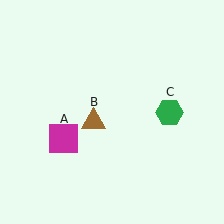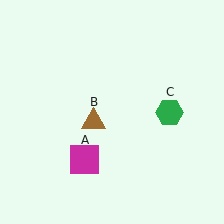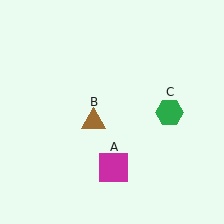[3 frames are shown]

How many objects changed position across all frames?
1 object changed position: magenta square (object A).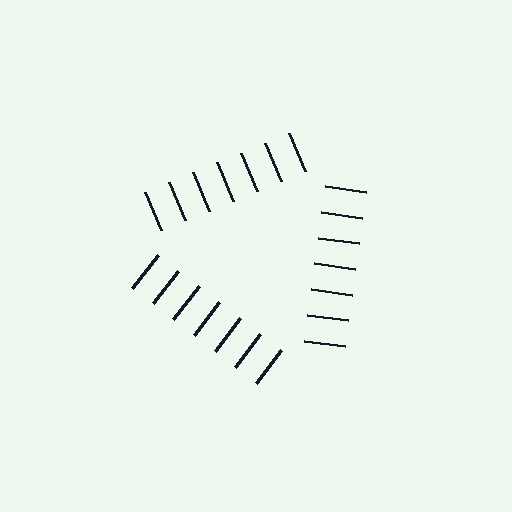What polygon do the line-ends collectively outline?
An illusory triangle — the line segments terminate on its edges but no continuous stroke is drawn.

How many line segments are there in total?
21 — 7 along each of the 3 edges.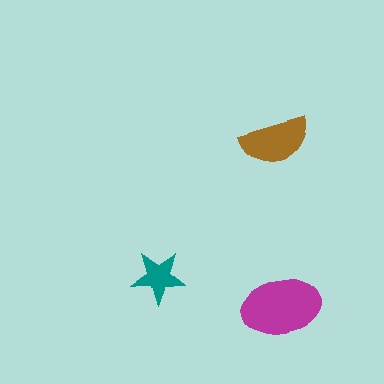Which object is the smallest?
The teal star.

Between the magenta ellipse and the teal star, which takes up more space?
The magenta ellipse.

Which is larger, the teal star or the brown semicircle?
The brown semicircle.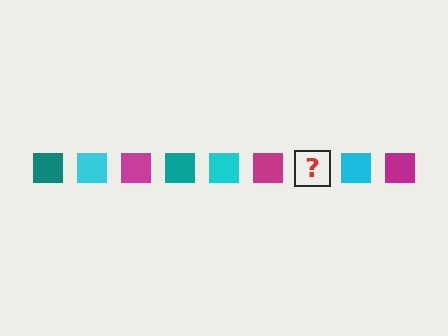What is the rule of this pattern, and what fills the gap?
The rule is that the pattern cycles through teal, cyan, magenta squares. The gap should be filled with a teal square.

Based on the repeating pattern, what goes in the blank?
The blank should be a teal square.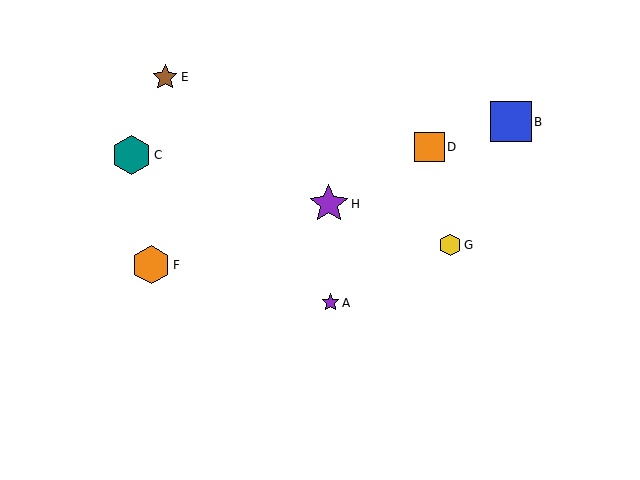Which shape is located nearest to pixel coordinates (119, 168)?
The teal hexagon (labeled C) at (131, 155) is nearest to that location.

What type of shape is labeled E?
Shape E is a brown star.